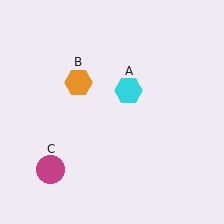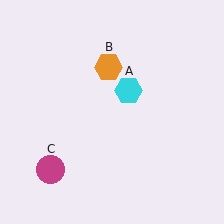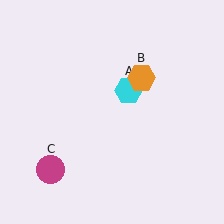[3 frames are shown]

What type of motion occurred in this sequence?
The orange hexagon (object B) rotated clockwise around the center of the scene.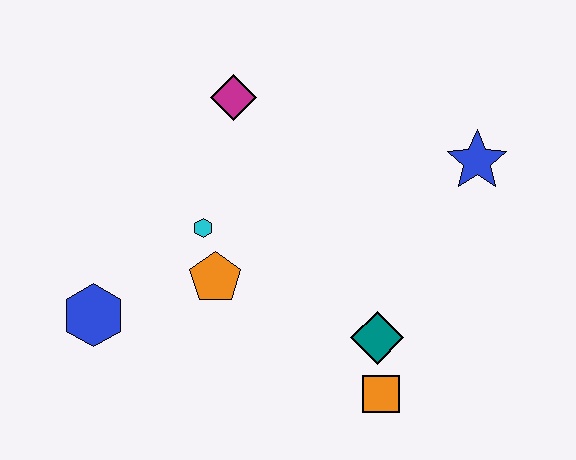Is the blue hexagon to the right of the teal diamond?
No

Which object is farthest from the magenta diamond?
The orange square is farthest from the magenta diamond.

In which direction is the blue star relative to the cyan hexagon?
The blue star is to the right of the cyan hexagon.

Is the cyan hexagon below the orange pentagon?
No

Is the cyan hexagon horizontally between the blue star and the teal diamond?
No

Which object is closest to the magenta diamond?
The cyan hexagon is closest to the magenta diamond.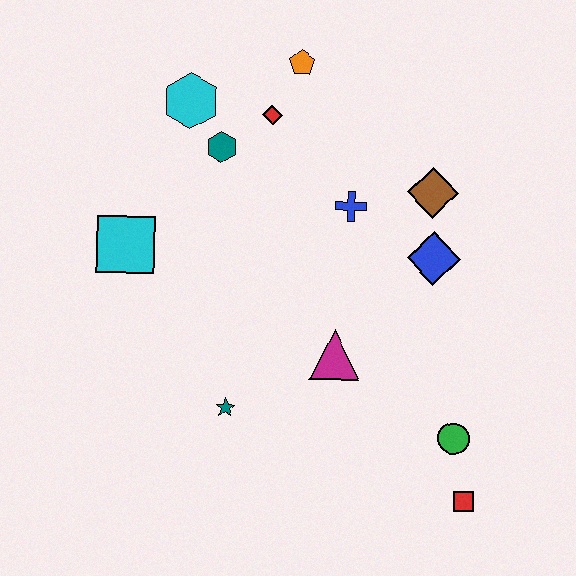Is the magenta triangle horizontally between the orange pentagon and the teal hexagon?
No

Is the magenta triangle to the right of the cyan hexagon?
Yes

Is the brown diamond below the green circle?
No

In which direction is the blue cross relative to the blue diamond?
The blue cross is to the left of the blue diamond.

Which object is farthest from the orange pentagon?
The red square is farthest from the orange pentagon.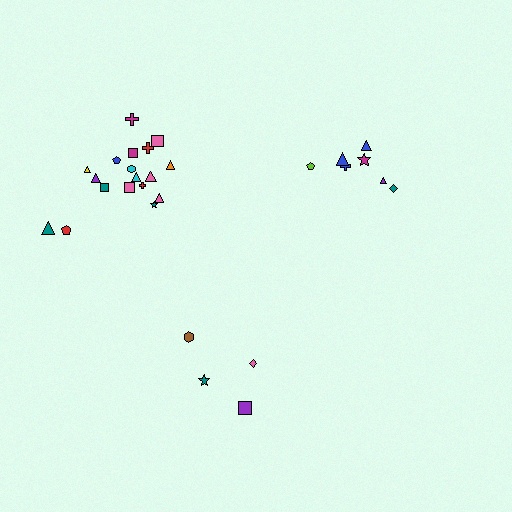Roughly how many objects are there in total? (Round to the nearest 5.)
Roughly 30 objects in total.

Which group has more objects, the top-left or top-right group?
The top-left group.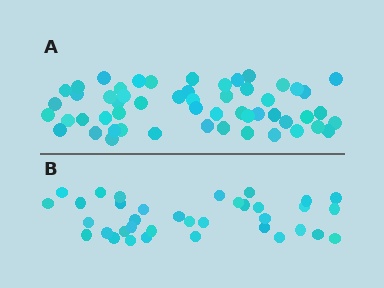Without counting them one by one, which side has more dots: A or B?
Region A (the top region) has more dots.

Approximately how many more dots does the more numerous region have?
Region A has approximately 20 more dots than region B.